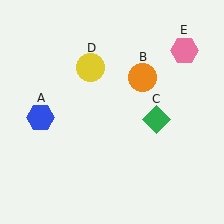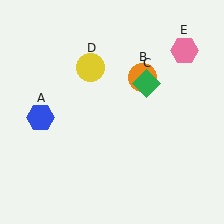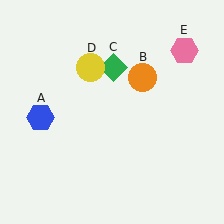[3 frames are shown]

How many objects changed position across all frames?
1 object changed position: green diamond (object C).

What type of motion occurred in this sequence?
The green diamond (object C) rotated counterclockwise around the center of the scene.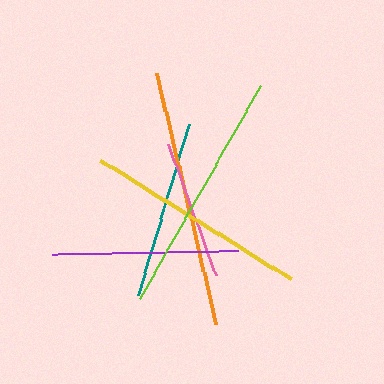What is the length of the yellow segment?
The yellow segment is approximately 224 pixels long.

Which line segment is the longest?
The orange line is the longest at approximately 258 pixels.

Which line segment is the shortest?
The pink line is the shortest at approximately 138 pixels.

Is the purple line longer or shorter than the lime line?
The lime line is longer than the purple line.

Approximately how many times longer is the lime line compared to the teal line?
The lime line is approximately 1.4 times the length of the teal line.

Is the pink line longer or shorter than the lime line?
The lime line is longer than the pink line.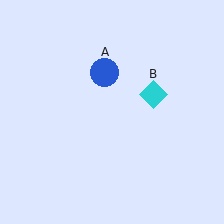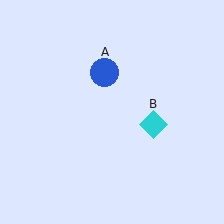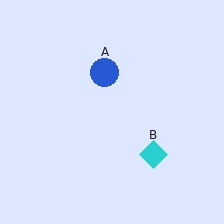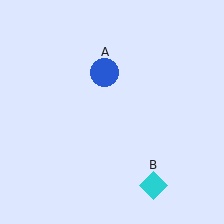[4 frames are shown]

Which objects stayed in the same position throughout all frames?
Blue circle (object A) remained stationary.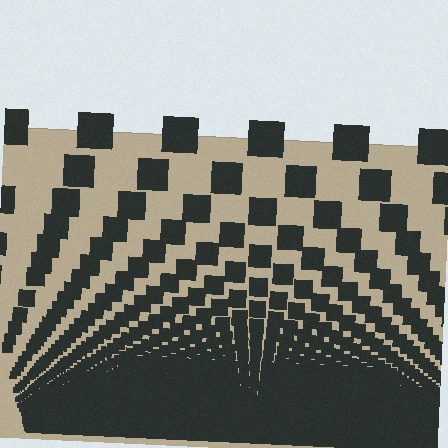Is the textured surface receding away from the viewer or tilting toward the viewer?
The surface appears to tilt toward the viewer. Texture elements get larger and sparser toward the top.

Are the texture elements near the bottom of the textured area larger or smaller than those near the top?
Smaller. The gradient is inverted — elements near the bottom are smaller and denser.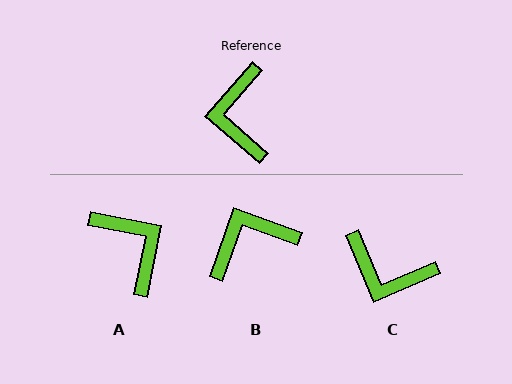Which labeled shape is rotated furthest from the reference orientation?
A, about 150 degrees away.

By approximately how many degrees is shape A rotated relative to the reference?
Approximately 150 degrees clockwise.